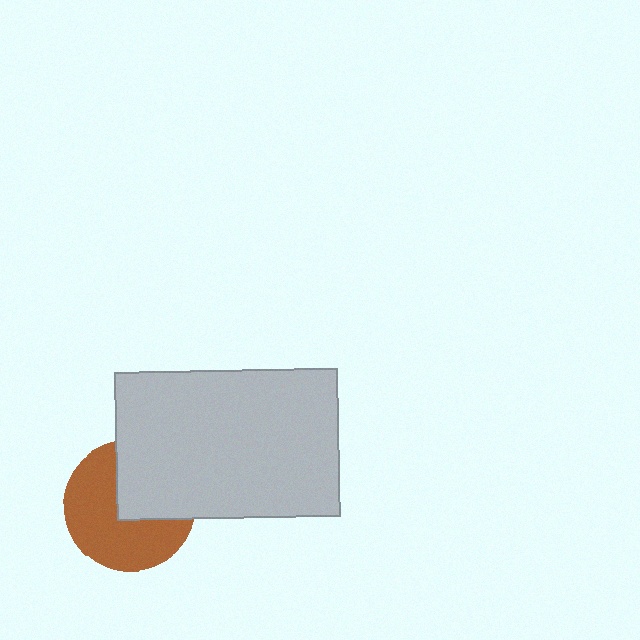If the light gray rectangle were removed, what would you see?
You would see the complete brown circle.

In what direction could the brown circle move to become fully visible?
The brown circle could move toward the lower-left. That would shift it out from behind the light gray rectangle entirely.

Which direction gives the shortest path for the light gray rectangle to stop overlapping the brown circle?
Moving toward the upper-right gives the shortest separation.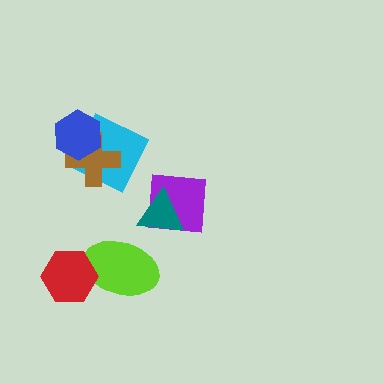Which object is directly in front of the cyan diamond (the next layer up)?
The brown cross is directly in front of the cyan diamond.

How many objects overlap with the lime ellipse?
1 object overlaps with the lime ellipse.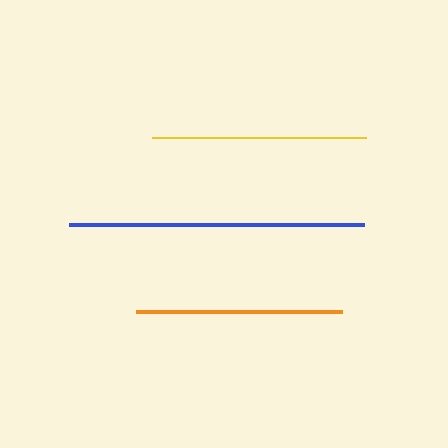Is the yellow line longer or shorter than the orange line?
The yellow line is longer than the orange line.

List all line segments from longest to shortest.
From longest to shortest: blue, yellow, orange.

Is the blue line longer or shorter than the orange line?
The blue line is longer than the orange line.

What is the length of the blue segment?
The blue segment is approximately 295 pixels long.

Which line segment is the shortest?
The orange line is the shortest at approximately 206 pixels.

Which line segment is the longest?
The blue line is the longest at approximately 295 pixels.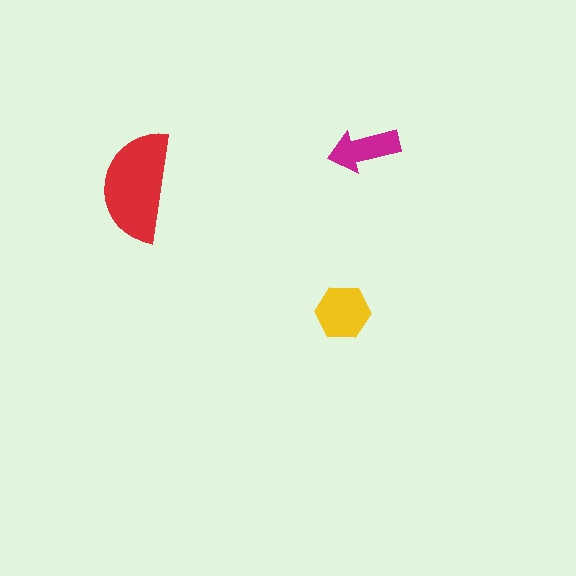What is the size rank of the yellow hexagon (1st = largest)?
2nd.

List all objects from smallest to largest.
The magenta arrow, the yellow hexagon, the red semicircle.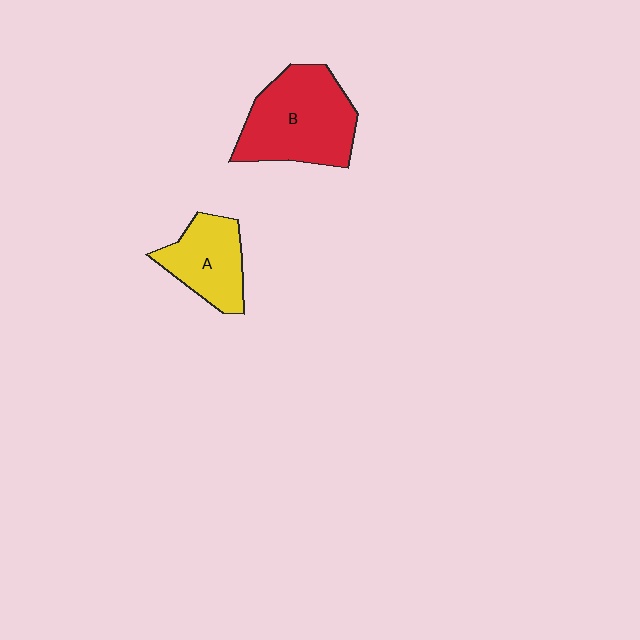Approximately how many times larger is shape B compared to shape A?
Approximately 1.6 times.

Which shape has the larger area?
Shape B (red).